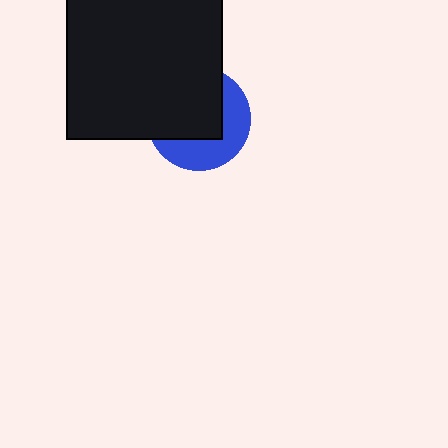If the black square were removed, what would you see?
You would see the complete blue circle.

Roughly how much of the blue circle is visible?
A small part of it is visible (roughly 42%).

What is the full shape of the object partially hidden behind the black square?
The partially hidden object is a blue circle.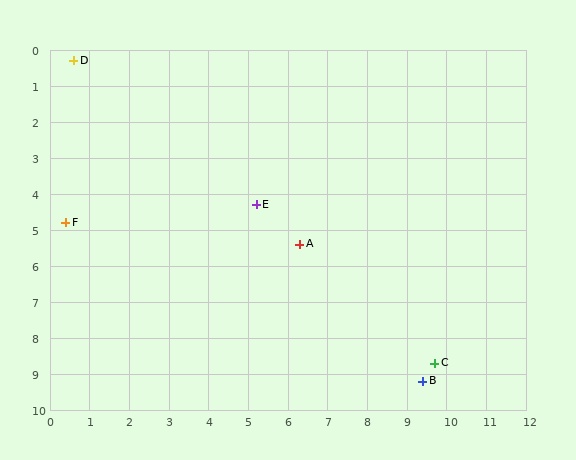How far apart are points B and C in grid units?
Points B and C are about 0.6 grid units apart.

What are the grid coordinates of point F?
Point F is at approximately (0.4, 4.8).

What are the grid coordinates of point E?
Point E is at approximately (5.2, 4.3).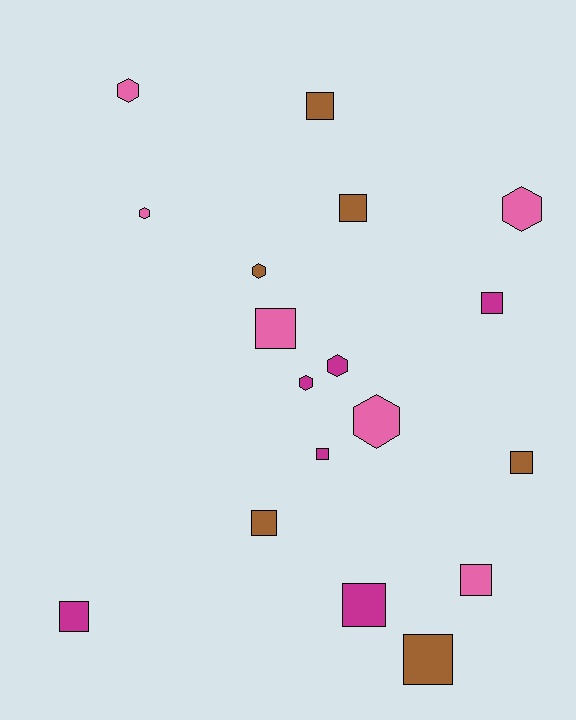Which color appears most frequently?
Brown, with 6 objects.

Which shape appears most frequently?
Square, with 11 objects.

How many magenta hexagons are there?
There are 2 magenta hexagons.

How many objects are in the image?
There are 18 objects.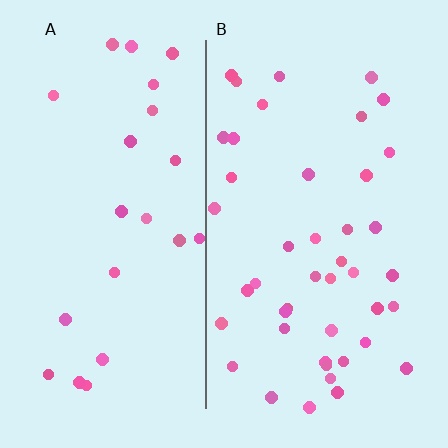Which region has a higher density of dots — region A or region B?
B (the right).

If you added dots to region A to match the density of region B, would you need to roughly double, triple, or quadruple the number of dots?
Approximately double.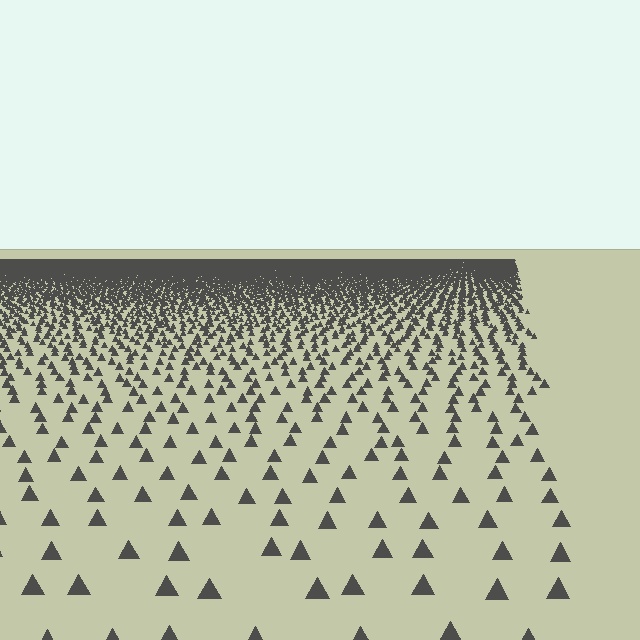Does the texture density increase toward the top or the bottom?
Density increases toward the top.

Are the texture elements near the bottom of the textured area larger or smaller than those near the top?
Larger. Near the bottom, elements are closer to the viewer and appear at a bigger on-screen size.